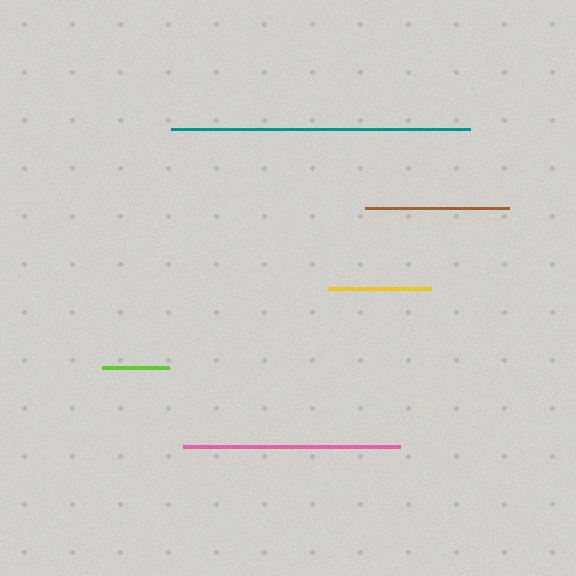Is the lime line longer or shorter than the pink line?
The pink line is longer than the lime line.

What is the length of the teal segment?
The teal segment is approximately 299 pixels long.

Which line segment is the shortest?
The lime line is the shortest at approximately 67 pixels.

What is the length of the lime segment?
The lime segment is approximately 67 pixels long.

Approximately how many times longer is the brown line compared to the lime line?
The brown line is approximately 2.2 times the length of the lime line.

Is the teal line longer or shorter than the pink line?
The teal line is longer than the pink line.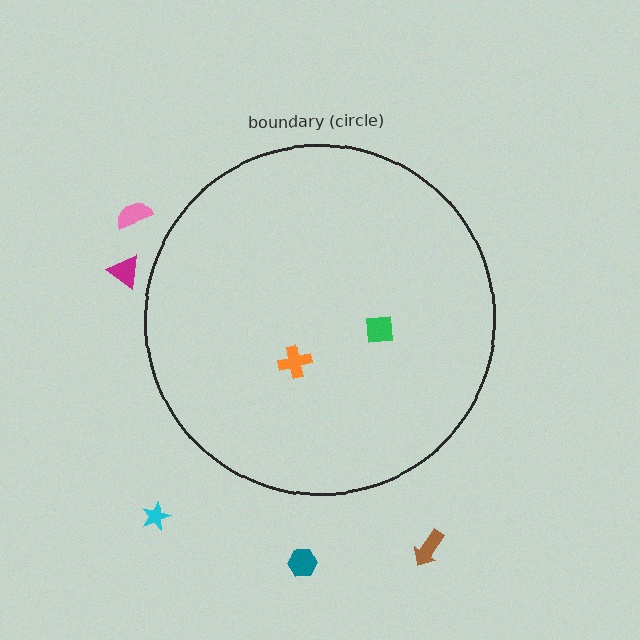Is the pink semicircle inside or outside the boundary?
Outside.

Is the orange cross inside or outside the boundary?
Inside.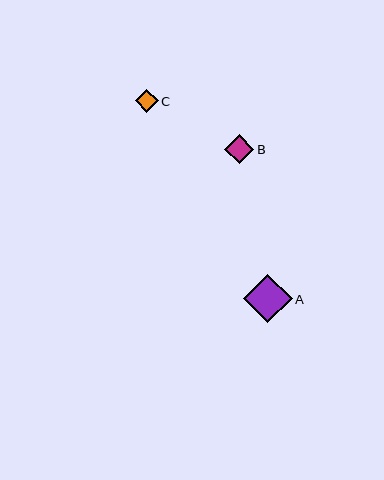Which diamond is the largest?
Diamond A is the largest with a size of approximately 49 pixels.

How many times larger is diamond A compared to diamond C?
Diamond A is approximately 2.2 times the size of diamond C.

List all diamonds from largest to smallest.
From largest to smallest: A, B, C.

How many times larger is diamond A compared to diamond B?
Diamond A is approximately 1.7 times the size of diamond B.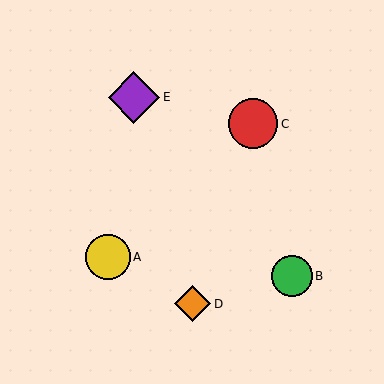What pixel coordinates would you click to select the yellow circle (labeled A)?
Click at (108, 257) to select the yellow circle A.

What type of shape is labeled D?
Shape D is an orange diamond.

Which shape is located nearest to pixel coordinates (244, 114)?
The red circle (labeled C) at (253, 124) is nearest to that location.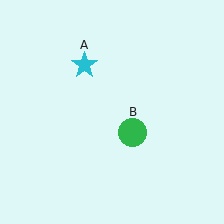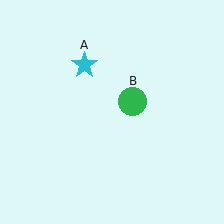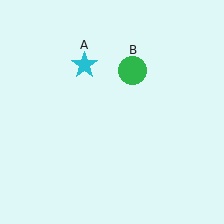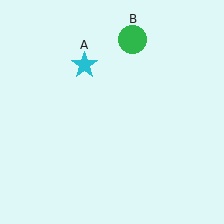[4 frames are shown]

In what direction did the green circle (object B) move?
The green circle (object B) moved up.